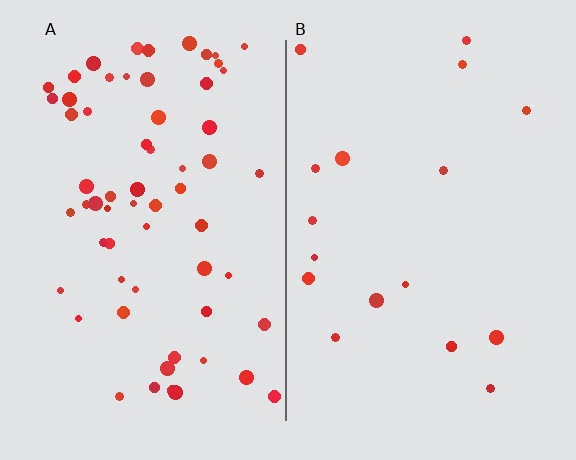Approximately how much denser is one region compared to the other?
Approximately 3.8× — region A over region B.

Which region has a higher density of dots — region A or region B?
A (the left).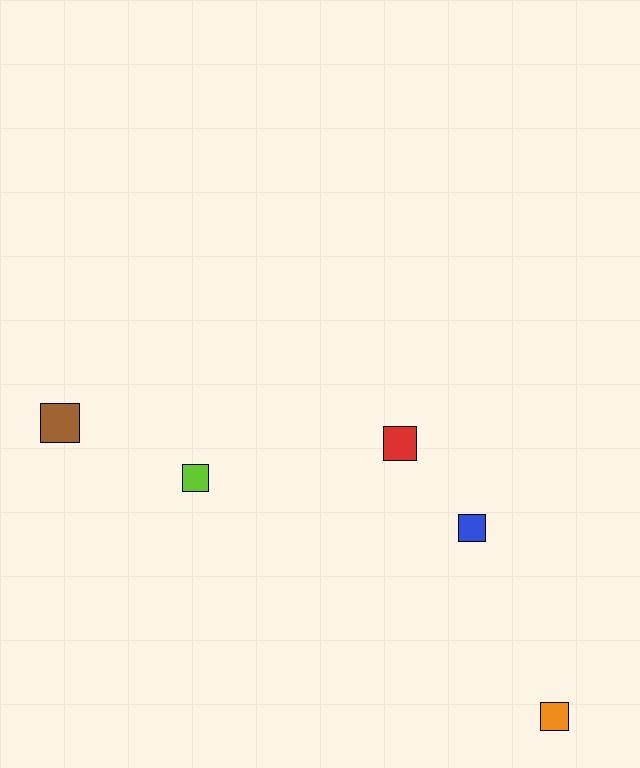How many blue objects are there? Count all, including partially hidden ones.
There is 1 blue object.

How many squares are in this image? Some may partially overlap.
There are 5 squares.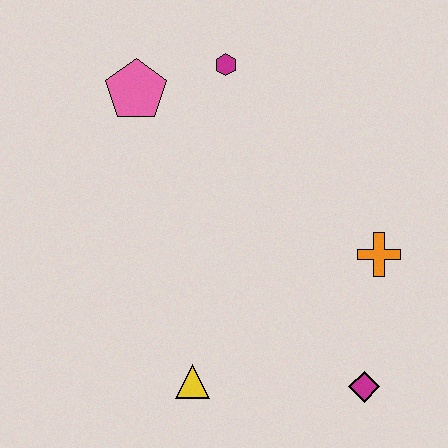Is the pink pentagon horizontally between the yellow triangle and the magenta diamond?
No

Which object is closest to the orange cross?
The magenta diamond is closest to the orange cross.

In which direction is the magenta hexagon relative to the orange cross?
The magenta hexagon is above the orange cross.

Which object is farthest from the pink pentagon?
The magenta diamond is farthest from the pink pentagon.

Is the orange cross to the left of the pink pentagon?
No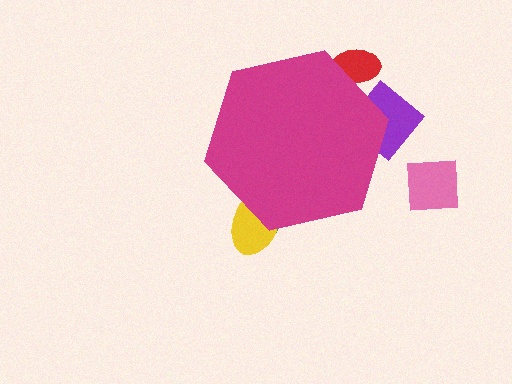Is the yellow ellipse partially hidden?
Yes, the yellow ellipse is partially hidden behind the magenta hexagon.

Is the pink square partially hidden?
No, the pink square is fully visible.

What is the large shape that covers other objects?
A magenta hexagon.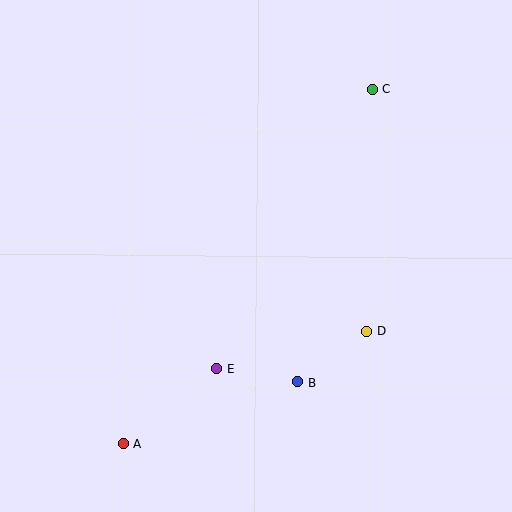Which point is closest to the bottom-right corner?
Point D is closest to the bottom-right corner.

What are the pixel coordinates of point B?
Point B is at (297, 382).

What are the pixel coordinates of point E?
Point E is at (217, 369).